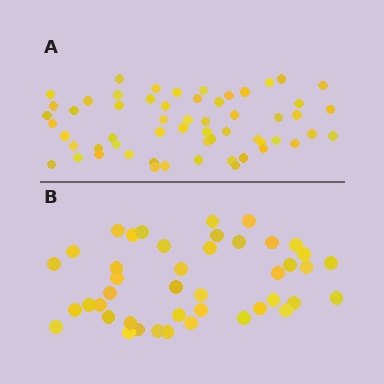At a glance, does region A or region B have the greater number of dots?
Region A (the top region) has more dots.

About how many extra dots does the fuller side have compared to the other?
Region A has approximately 15 more dots than region B.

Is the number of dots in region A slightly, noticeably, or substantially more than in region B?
Region A has noticeably more, but not dramatically so. The ratio is roughly 1.3 to 1.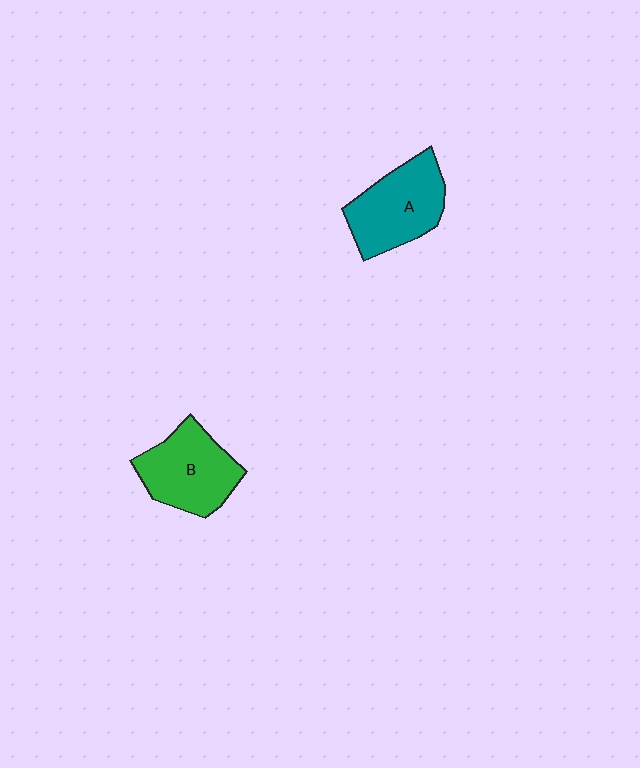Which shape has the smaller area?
Shape B (green).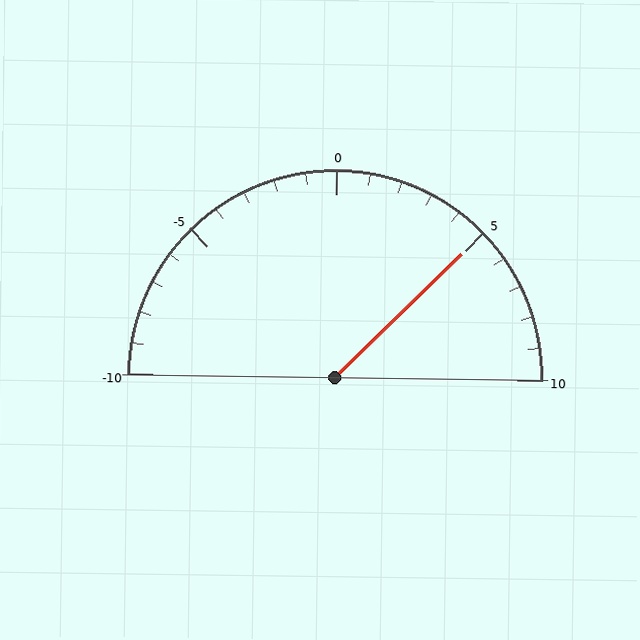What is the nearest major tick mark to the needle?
The nearest major tick mark is 5.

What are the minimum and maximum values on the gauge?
The gauge ranges from -10 to 10.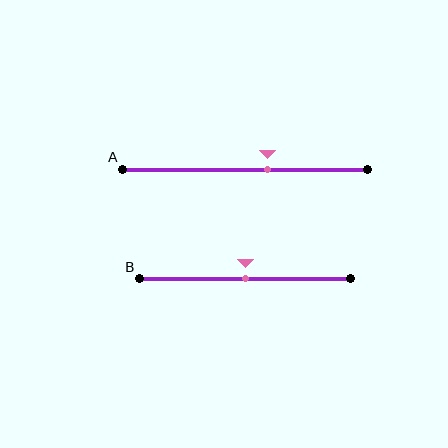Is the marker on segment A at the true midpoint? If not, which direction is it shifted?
No, the marker on segment A is shifted to the right by about 9% of the segment length.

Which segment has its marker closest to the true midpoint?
Segment B has its marker closest to the true midpoint.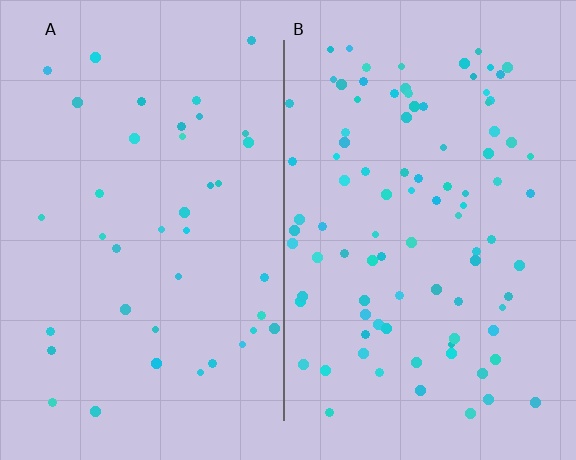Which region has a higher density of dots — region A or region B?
B (the right).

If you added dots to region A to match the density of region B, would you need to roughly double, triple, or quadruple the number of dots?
Approximately double.